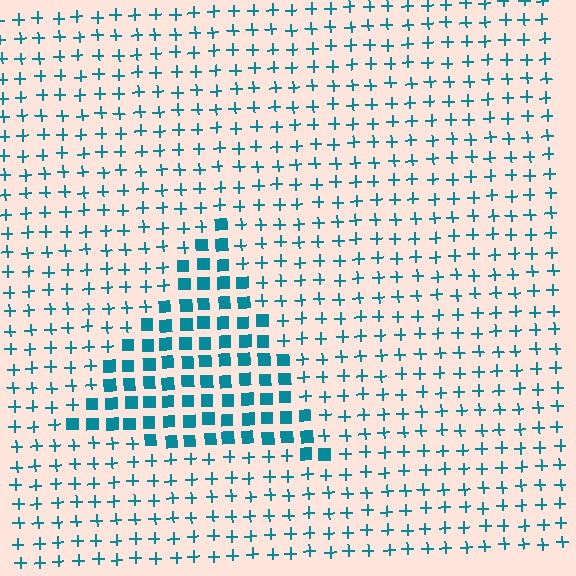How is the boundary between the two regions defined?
The boundary is defined by a change in element shape: squares inside vs. plus signs outside. All elements share the same color and spacing.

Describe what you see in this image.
The image is filled with small teal elements arranged in a uniform grid. A triangle-shaped region contains squares, while the surrounding area contains plus signs. The boundary is defined purely by the change in element shape.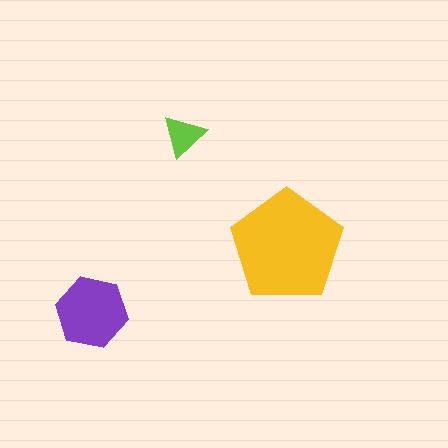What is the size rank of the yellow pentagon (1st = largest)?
1st.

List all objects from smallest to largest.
The lime triangle, the purple hexagon, the yellow pentagon.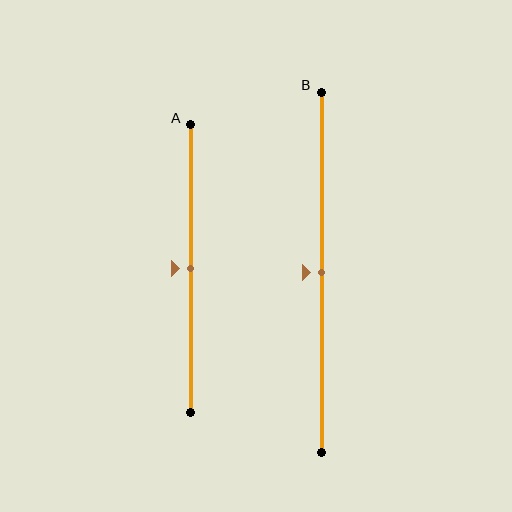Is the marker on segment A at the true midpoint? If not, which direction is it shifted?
Yes, the marker on segment A is at the true midpoint.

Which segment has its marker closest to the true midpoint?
Segment A has its marker closest to the true midpoint.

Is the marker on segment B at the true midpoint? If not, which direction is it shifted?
Yes, the marker on segment B is at the true midpoint.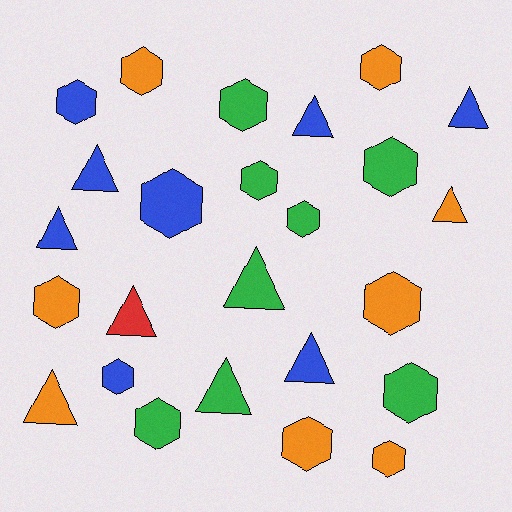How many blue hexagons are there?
There are 3 blue hexagons.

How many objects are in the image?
There are 25 objects.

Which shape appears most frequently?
Hexagon, with 15 objects.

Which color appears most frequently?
Orange, with 8 objects.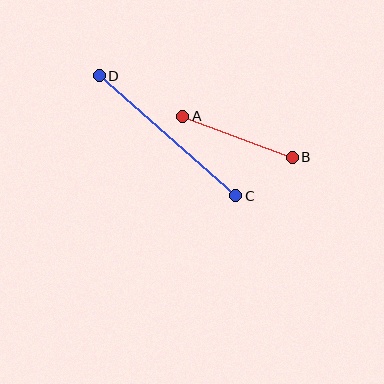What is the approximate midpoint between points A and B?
The midpoint is at approximately (238, 137) pixels.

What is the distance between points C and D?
The distance is approximately 182 pixels.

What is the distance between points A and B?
The distance is approximately 117 pixels.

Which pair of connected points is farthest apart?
Points C and D are farthest apart.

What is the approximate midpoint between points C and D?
The midpoint is at approximately (168, 136) pixels.